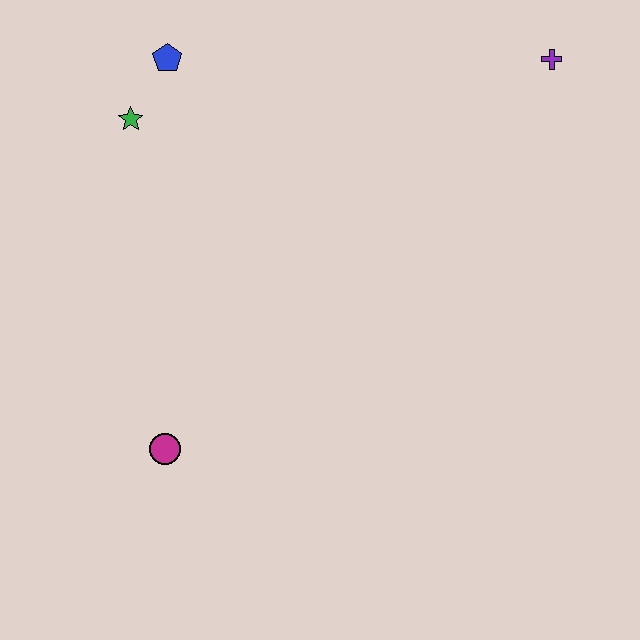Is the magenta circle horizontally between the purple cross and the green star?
Yes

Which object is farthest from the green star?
The purple cross is farthest from the green star.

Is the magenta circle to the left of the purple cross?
Yes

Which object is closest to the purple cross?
The blue pentagon is closest to the purple cross.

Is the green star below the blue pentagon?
Yes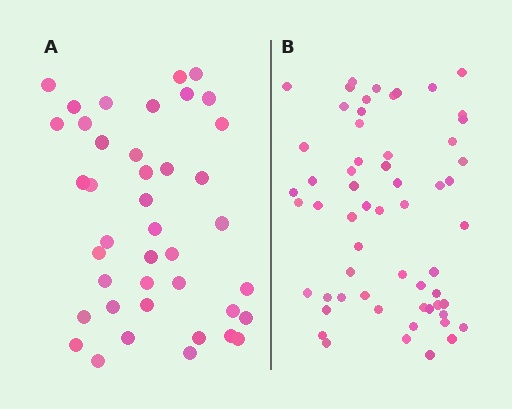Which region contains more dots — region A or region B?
Region B (the right region) has more dots.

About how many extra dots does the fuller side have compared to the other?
Region B has approximately 20 more dots than region A.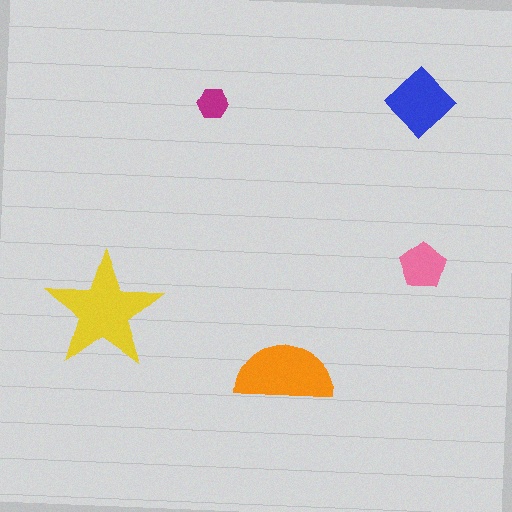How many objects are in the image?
There are 5 objects in the image.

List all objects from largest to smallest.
The yellow star, the orange semicircle, the blue diamond, the pink pentagon, the magenta hexagon.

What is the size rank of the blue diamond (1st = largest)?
3rd.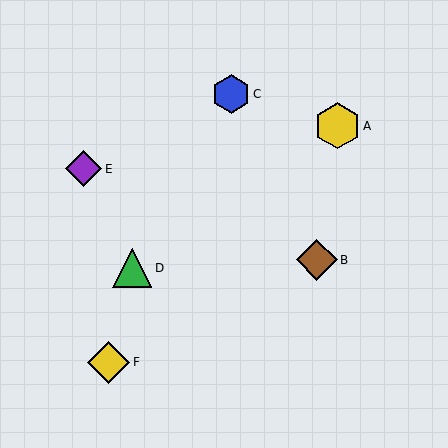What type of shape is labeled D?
Shape D is a green triangle.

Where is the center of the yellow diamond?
The center of the yellow diamond is at (108, 363).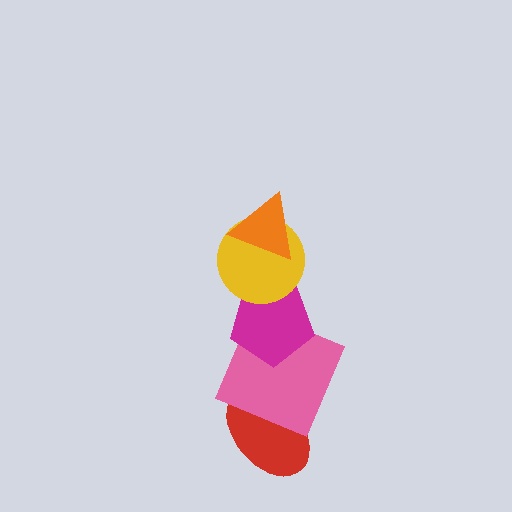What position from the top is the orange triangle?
The orange triangle is 1st from the top.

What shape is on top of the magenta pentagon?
The yellow circle is on top of the magenta pentagon.